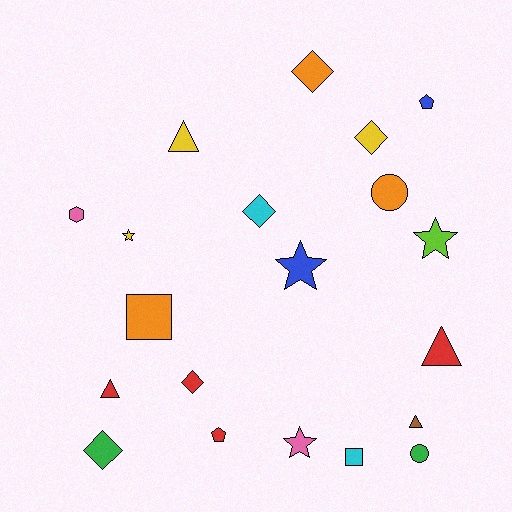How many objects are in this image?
There are 20 objects.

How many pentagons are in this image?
There are 2 pentagons.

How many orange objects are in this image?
There are 3 orange objects.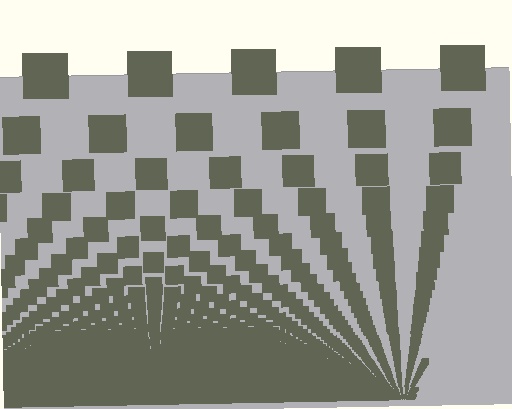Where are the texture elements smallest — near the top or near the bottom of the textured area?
Near the bottom.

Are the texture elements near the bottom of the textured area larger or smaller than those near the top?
Smaller. The gradient is inverted — elements near the bottom are smaller and denser.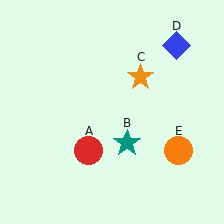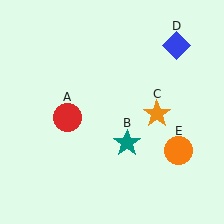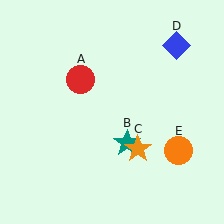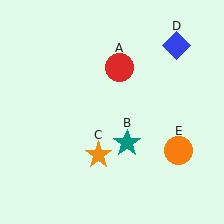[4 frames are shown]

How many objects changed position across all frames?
2 objects changed position: red circle (object A), orange star (object C).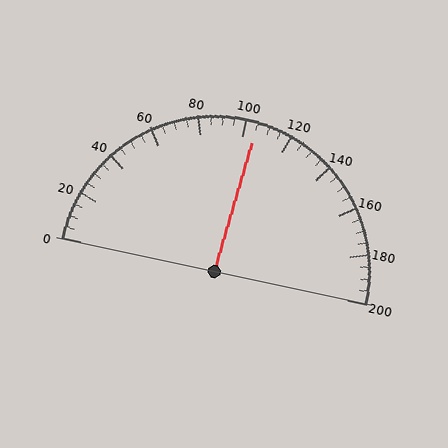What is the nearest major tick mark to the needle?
The nearest major tick mark is 100.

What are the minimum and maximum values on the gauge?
The gauge ranges from 0 to 200.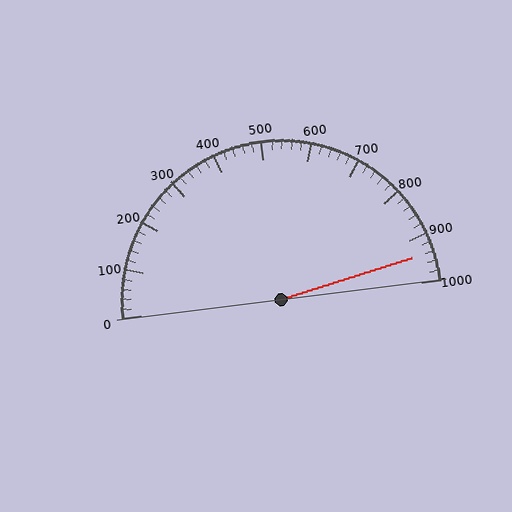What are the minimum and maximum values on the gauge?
The gauge ranges from 0 to 1000.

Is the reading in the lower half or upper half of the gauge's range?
The reading is in the upper half of the range (0 to 1000).